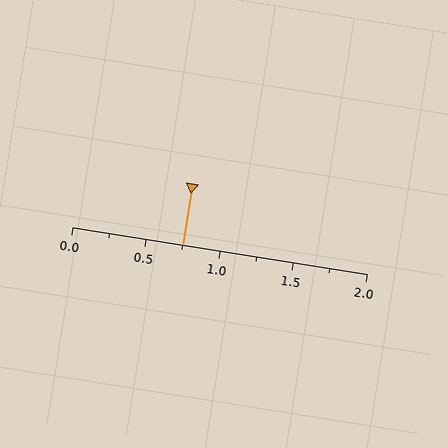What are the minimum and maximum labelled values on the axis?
The axis runs from 0.0 to 2.0.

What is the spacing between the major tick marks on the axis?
The major ticks are spaced 0.5 apart.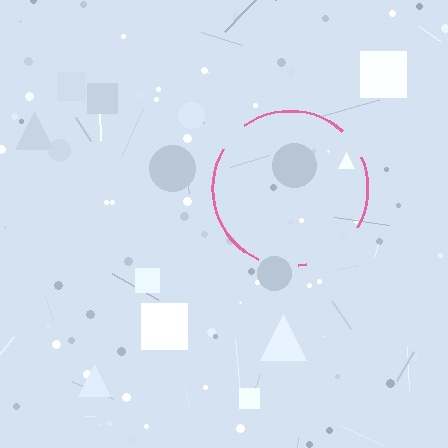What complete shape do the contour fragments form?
The contour fragments form a circle.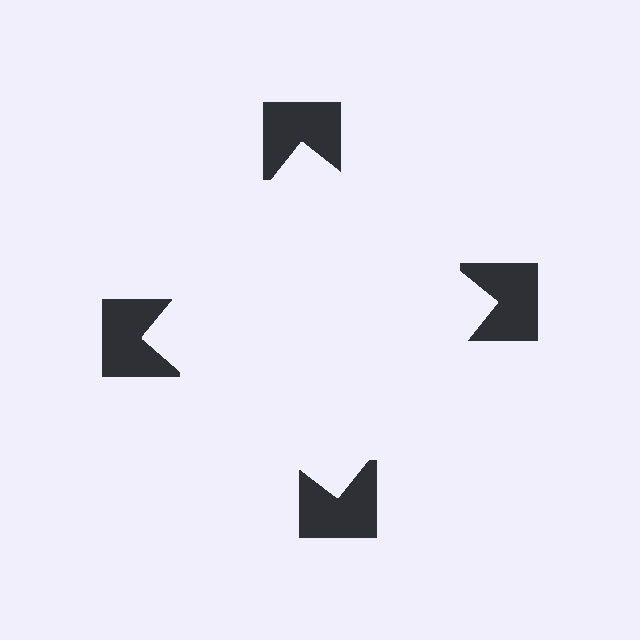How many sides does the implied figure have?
4 sides.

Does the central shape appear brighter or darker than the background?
It typically appears slightly brighter than the background, even though no actual brightness change is drawn.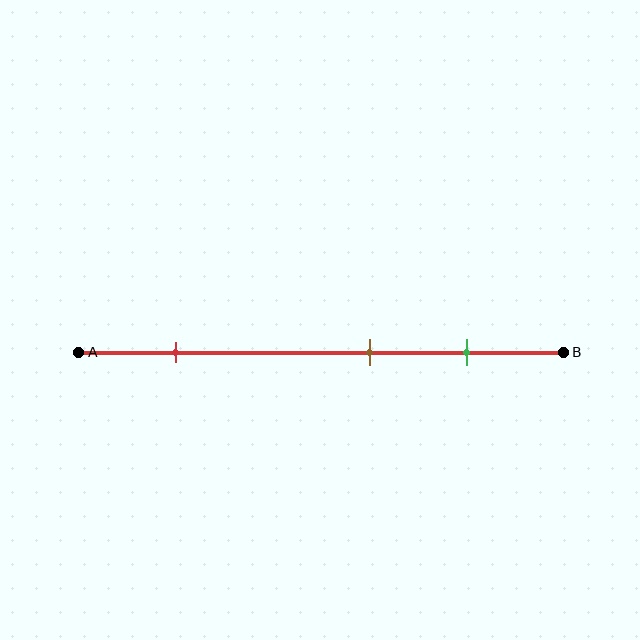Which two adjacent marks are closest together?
The brown and green marks are the closest adjacent pair.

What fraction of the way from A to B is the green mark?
The green mark is approximately 80% (0.8) of the way from A to B.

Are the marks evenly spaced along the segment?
No, the marks are not evenly spaced.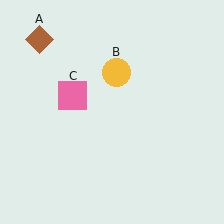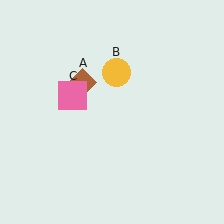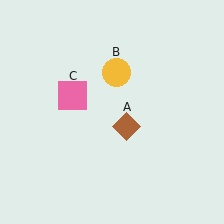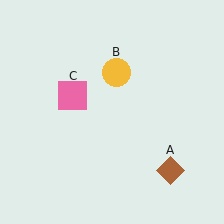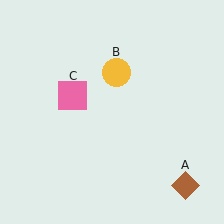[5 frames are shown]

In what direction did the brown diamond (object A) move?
The brown diamond (object A) moved down and to the right.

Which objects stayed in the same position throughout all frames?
Yellow circle (object B) and pink square (object C) remained stationary.